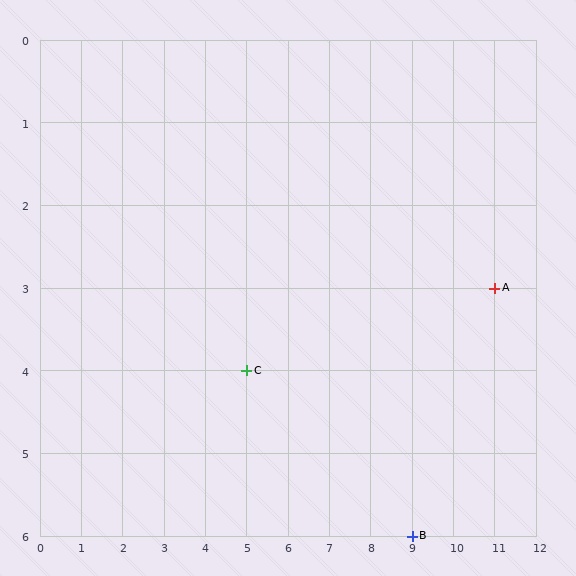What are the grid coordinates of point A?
Point A is at grid coordinates (11, 3).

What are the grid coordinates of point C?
Point C is at grid coordinates (5, 4).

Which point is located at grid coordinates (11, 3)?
Point A is at (11, 3).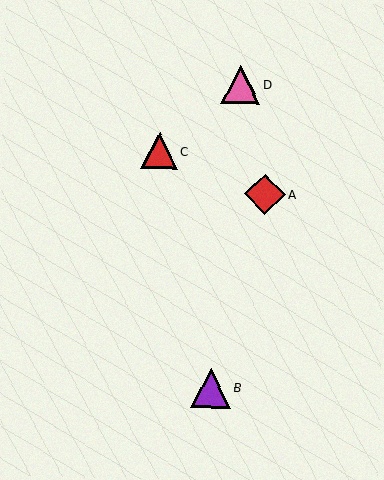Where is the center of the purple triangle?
The center of the purple triangle is at (211, 388).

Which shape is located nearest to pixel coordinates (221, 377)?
The purple triangle (labeled B) at (211, 388) is nearest to that location.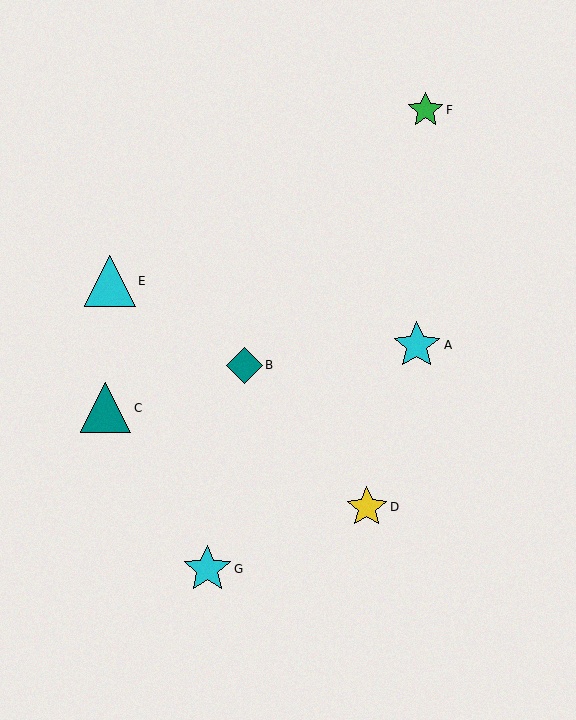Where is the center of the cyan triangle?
The center of the cyan triangle is at (110, 281).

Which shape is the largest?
The cyan triangle (labeled E) is the largest.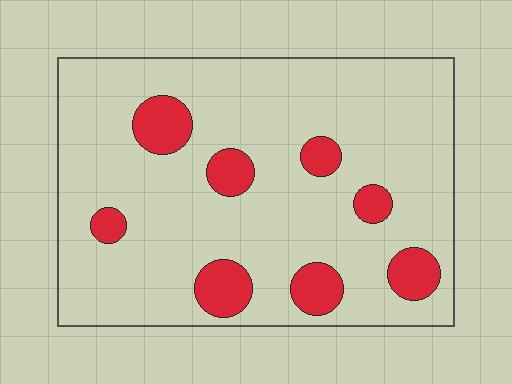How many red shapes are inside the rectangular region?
8.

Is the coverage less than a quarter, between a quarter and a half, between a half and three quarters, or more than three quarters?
Less than a quarter.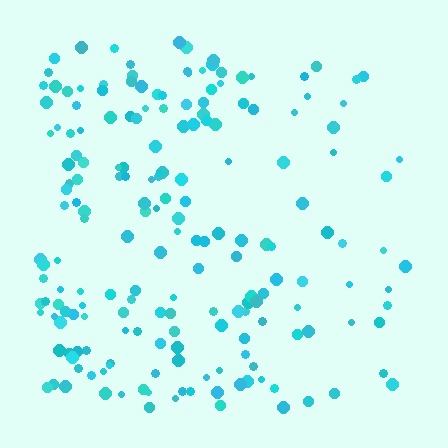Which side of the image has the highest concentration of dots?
The left.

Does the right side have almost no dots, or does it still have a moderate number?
Still a moderate number, just noticeably fewer than the left.